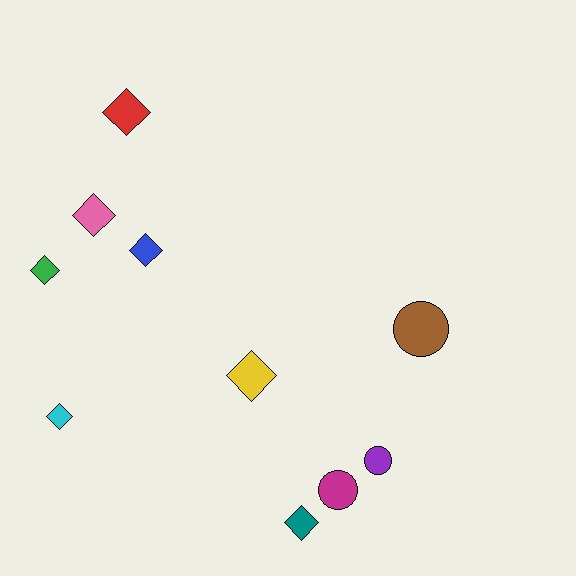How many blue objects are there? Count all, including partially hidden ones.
There is 1 blue object.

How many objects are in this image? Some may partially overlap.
There are 10 objects.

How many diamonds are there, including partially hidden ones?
There are 7 diamonds.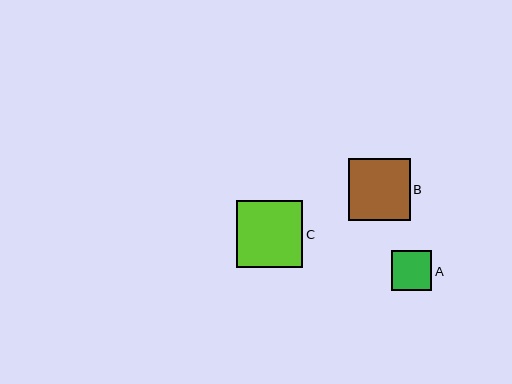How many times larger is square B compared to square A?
Square B is approximately 1.5 times the size of square A.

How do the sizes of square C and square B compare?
Square C and square B are approximately the same size.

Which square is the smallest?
Square A is the smallest with a size of approximately 40 pixels.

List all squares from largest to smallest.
From largest to smallest: C, B, A.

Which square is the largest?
Square C is the largest with a size of approximately 66 pixels.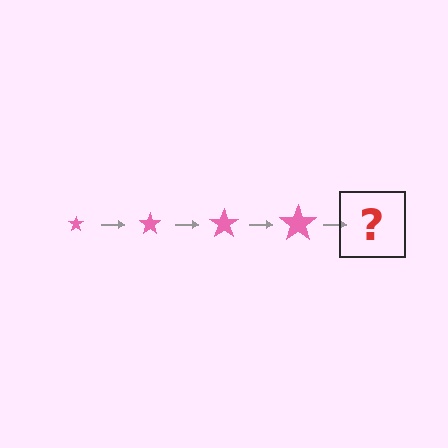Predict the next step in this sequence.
The next step is a pink star, larger than the previous one.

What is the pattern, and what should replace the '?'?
The pattern is that the star gets progressively larger each step. The '?' should be a pink star, larger than the previous one.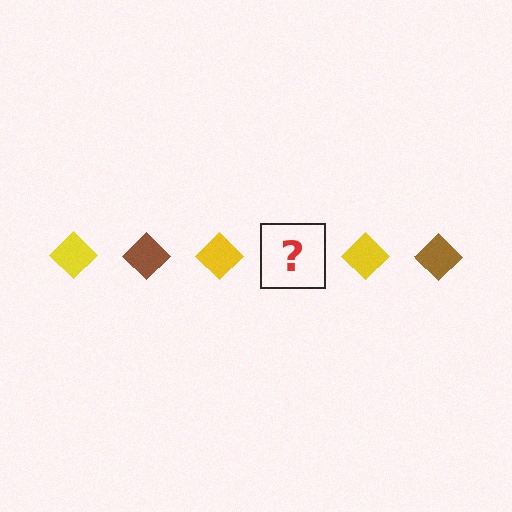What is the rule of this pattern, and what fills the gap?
The rule is that the pattern cycles through yellow, brown diamonds. The gap should be filled with a brown diamond.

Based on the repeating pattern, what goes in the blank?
The blank should be a brown diamond.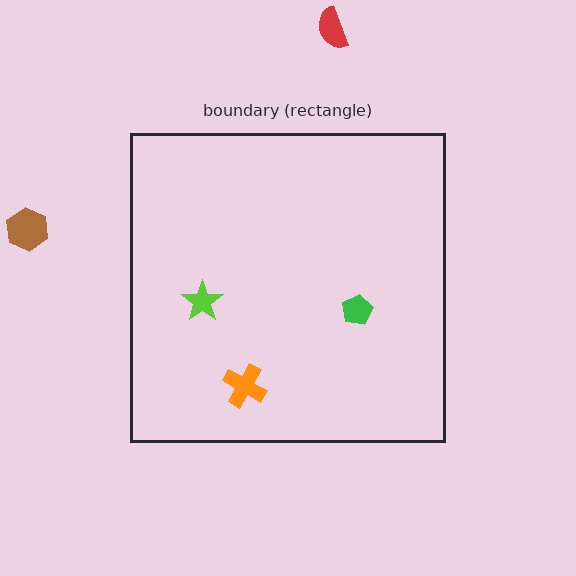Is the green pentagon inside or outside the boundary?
Inside.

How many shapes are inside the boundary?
3 inside, 2 outside.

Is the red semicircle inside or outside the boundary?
Outside.